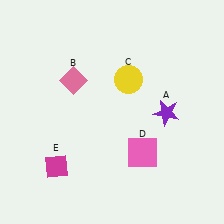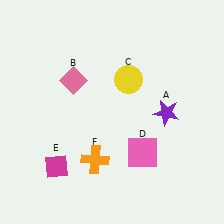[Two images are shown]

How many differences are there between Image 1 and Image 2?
There is 1 difference between the two images.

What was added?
An orange cross (F) was added in Image 2.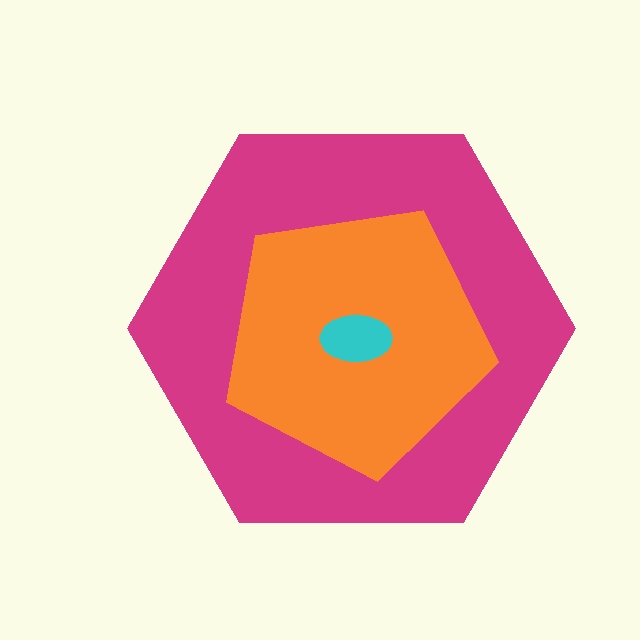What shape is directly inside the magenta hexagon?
The orange pentagon.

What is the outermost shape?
The magenta hexagon.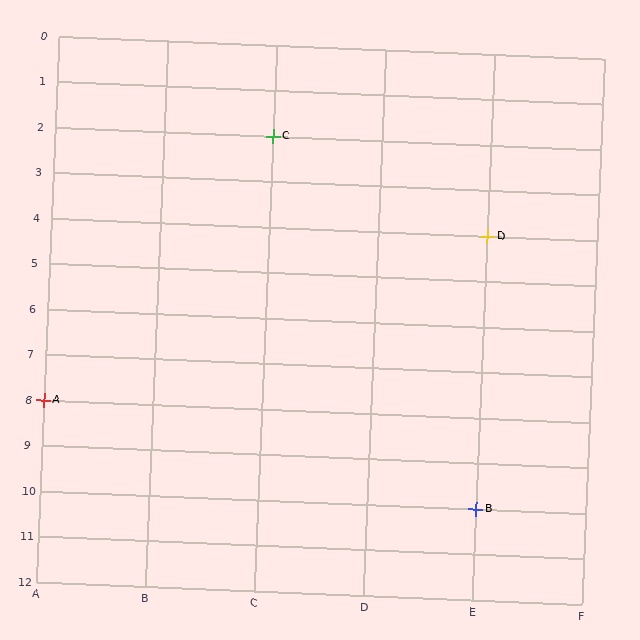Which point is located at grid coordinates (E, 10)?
Point B is at (E, 10).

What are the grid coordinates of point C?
Point C is at grid coordinates (C, 2).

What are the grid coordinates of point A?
Point A is at grid coordinates (A, 8).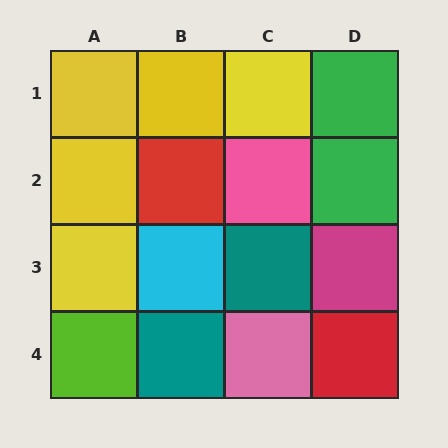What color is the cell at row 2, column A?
Yellow.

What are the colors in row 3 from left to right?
Yellow, cyan, teal, magenta.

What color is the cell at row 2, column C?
Pink.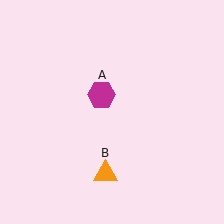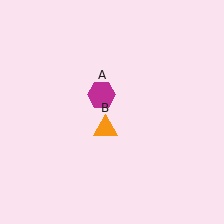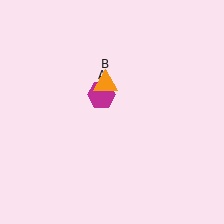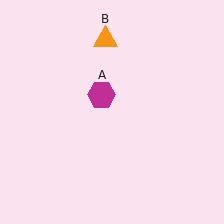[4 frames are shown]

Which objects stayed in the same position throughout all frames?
Magenta hexagon (object A) remained stationary.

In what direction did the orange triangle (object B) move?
The orange triangle (object B) moved up.